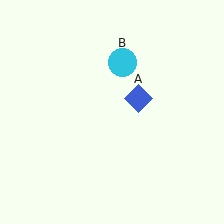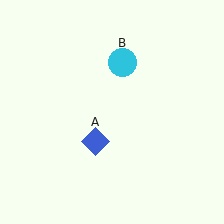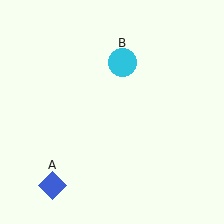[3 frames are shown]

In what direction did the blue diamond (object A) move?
The blue diamond (object A) moved down and to the left.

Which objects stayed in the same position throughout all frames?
Cyan circle (object B) remained stationary.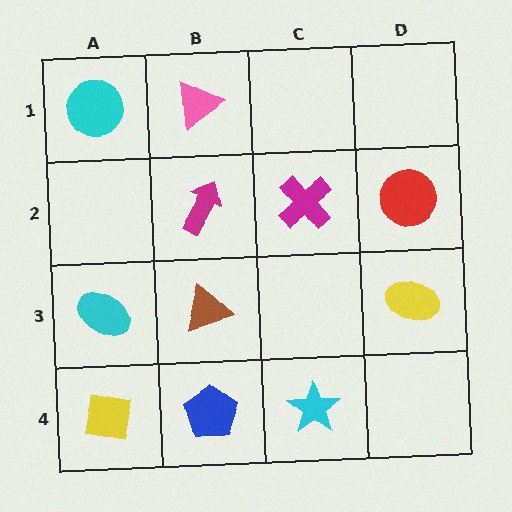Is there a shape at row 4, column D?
No, that cell is empty.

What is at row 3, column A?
A cyan ellipse.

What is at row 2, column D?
A red circle.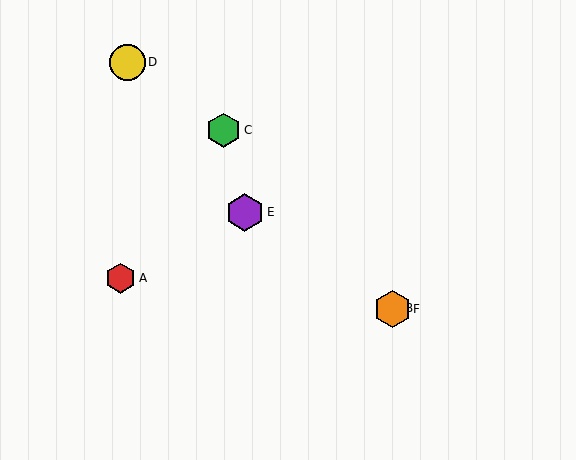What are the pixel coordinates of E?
Object E is at (245, 213).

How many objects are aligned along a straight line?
3 objects (B, E, F) are aligned along a straight line.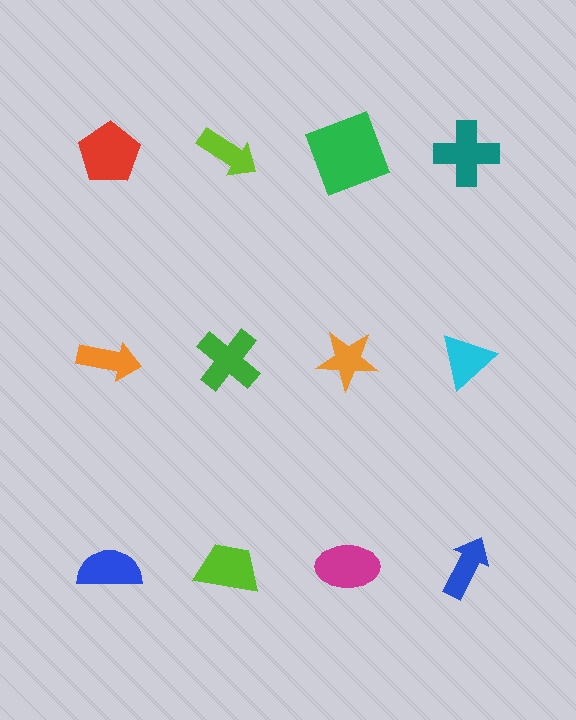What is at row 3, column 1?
A blue semicircle.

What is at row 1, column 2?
A lime arrow.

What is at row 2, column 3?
An orange star.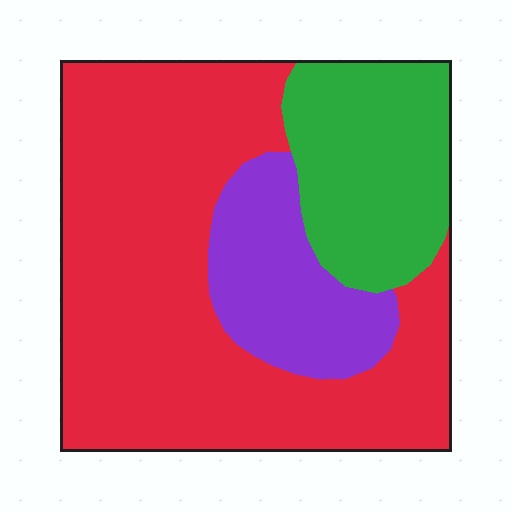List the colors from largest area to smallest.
From largest to smallest: red, green, purple.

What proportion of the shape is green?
Green covers roughly 20% of the shape.